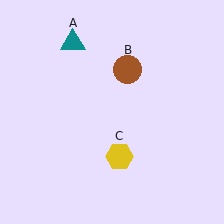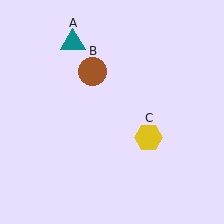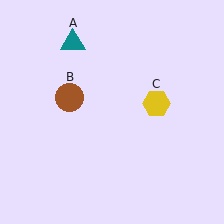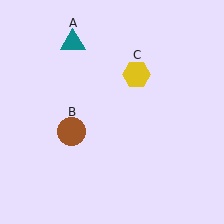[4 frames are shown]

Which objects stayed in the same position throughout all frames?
Teal triangle (object A) remained stationary.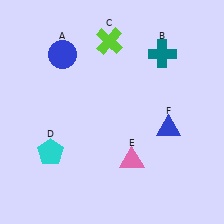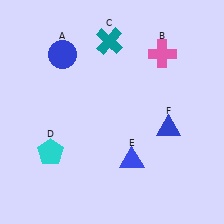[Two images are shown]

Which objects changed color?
B changed from teal to pink. C changed from lime to teal. E changed from pink to blue.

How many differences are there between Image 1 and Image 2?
There are 3 differences between the two images.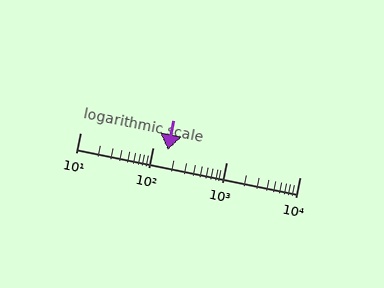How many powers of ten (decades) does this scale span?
The scale spans 3 decades, from 10 to 10000.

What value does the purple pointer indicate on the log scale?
The pointer indicates approximately 160.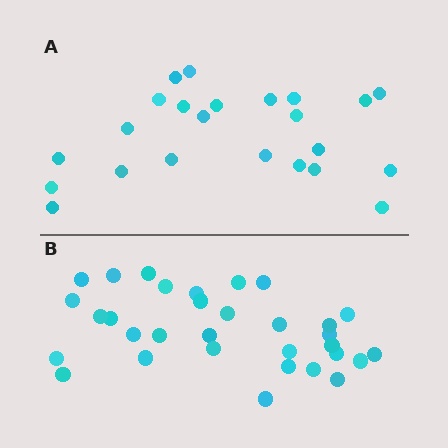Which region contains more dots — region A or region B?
Region B (the bottom region) has more dots.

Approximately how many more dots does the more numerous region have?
Region B has roughly 8 or so more dots than region A.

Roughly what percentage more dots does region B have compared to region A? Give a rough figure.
About 40% more.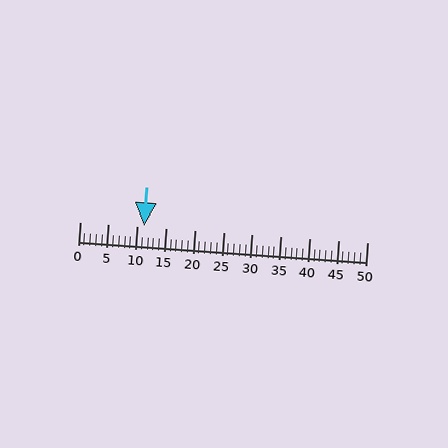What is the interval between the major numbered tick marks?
The major tick marks are spaced 5 units apart.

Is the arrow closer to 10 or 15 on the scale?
The arrow is closer to 10.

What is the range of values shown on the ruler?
The ruler shows values from 0 to 50.